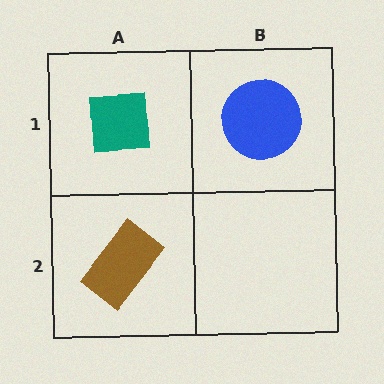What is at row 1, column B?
A blue circle.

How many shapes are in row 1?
2 shapes.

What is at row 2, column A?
A brown rectangle.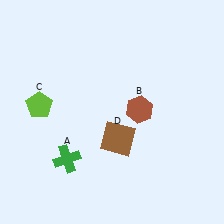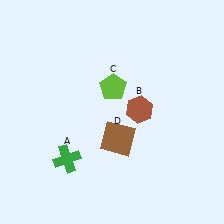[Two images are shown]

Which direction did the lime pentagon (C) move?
The lime pentagon (C) moved right.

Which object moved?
The lime pentagon (C) moved right.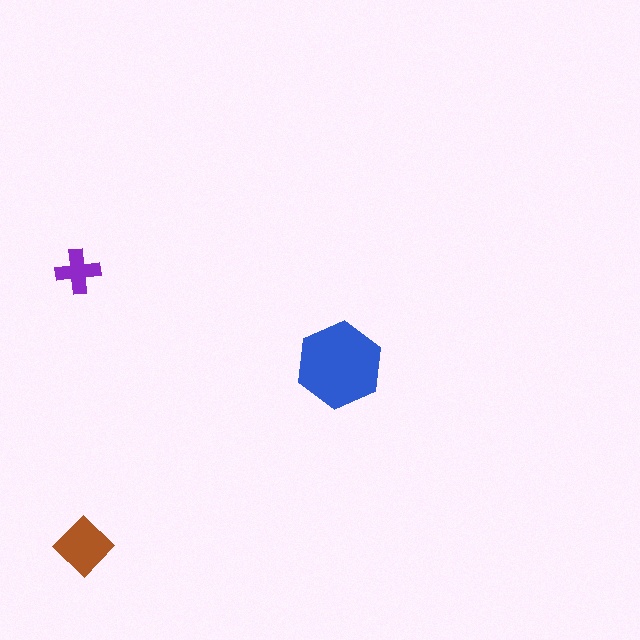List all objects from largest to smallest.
The blue hexagon, the brown diamond, the purple cross.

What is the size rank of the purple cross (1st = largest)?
3rd.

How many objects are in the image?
There are 3 objects in the image.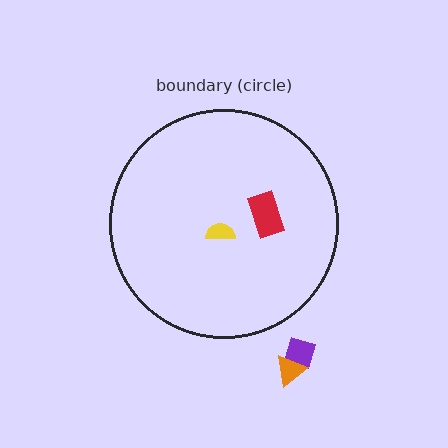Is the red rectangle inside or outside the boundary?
Inside.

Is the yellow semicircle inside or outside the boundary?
Inside.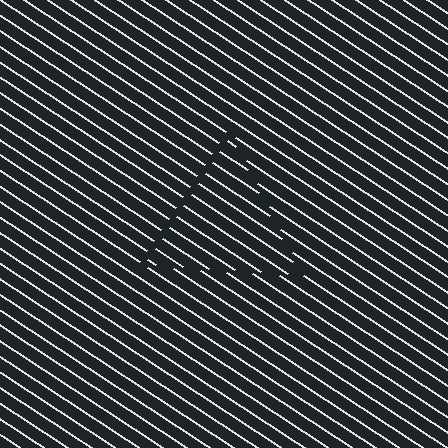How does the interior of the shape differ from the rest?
The interior of the shape contains the same grating, shifted by half a period — the contour is defined by the phase discontinuity where line-ends from the inner and outer gratings abut.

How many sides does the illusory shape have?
3 sides — the line-ends trace a triangle.